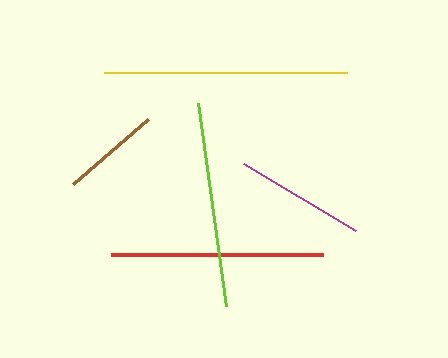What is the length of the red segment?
The red segment is approximately 212 pixels long.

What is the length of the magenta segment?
The magenta segment is approximately 130 pixels long.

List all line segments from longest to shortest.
From longest to shortest: yellow, red, lime, magenta, brown.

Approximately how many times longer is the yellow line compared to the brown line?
The yellow line is approximately 2.4 times the length of the brown line.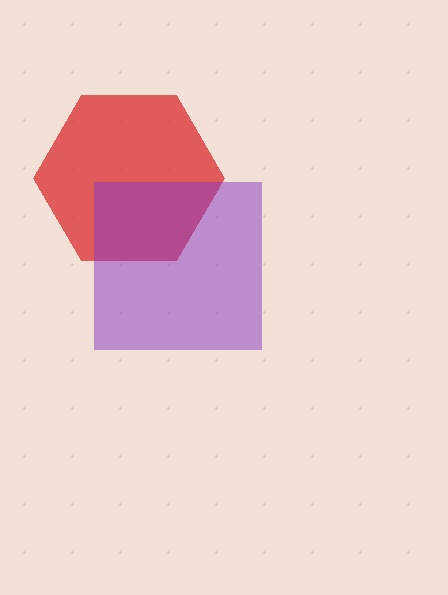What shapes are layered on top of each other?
The layered shapes are: a red hexagon, a purple square.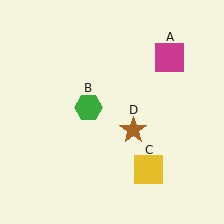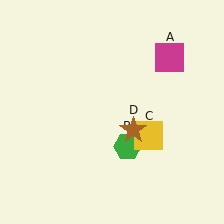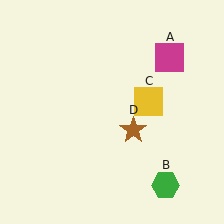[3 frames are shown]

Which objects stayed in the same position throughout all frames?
Magenta square (object A) and brown star (object D) remained stationary.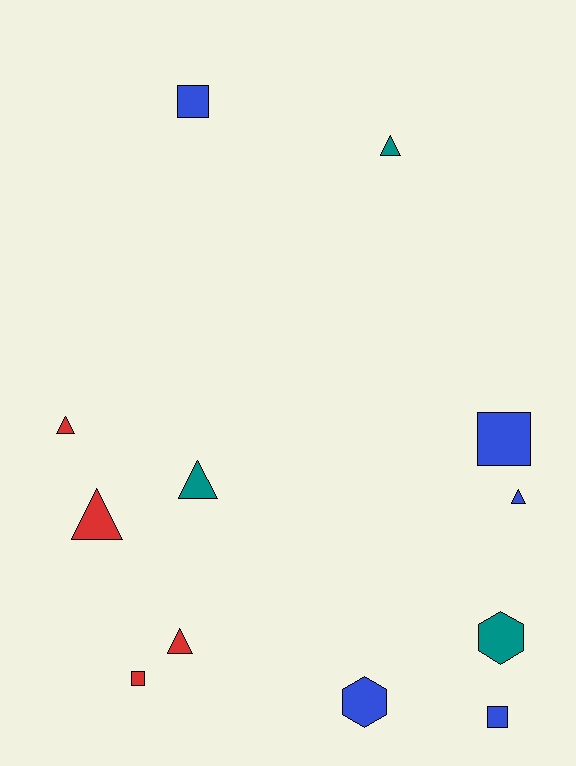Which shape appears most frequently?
Triangle, with 6 objects.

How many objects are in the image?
There are 12 objects.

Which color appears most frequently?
Blue, with 5 objects.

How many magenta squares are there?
There are no magenta squares.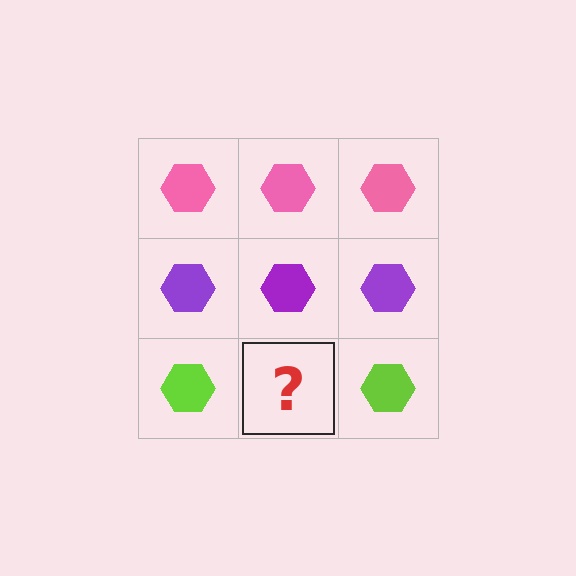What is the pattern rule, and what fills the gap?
The rule is that each row has a consistent color. The gap should be filled with a lime hexagon.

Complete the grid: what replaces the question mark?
The question mark should be replaced with a lime hexagon.